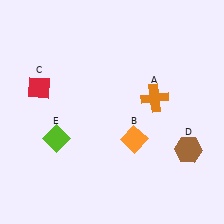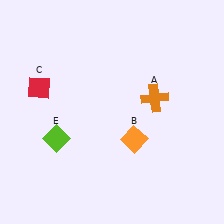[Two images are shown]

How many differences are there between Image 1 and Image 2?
There is 1 difference between the two images.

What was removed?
The brown hexagon (D) was removed in Image 2.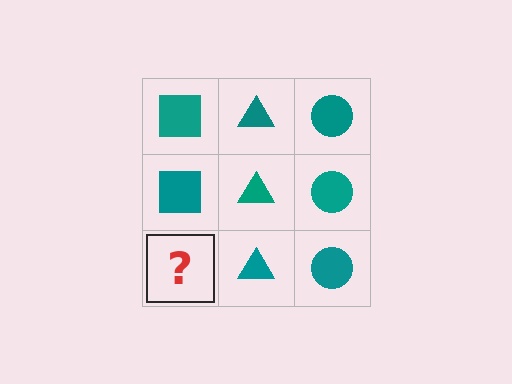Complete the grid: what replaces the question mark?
The question mark should be replaced with a teal square.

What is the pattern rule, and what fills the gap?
The rule is that each column has a consistent shape. The gap should be filled with a teal square.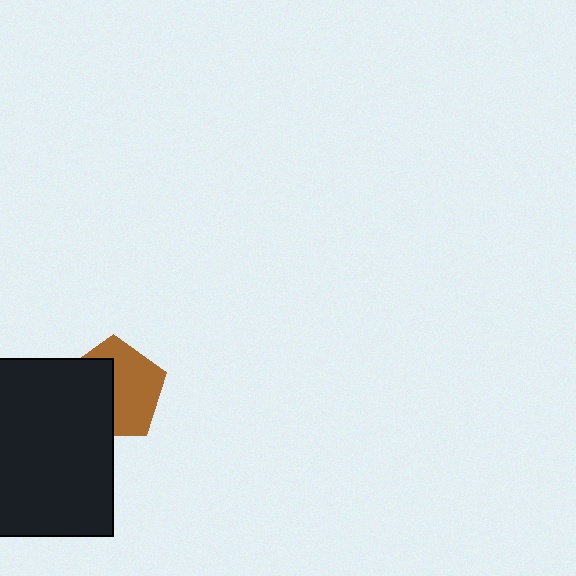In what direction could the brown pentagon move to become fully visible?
The brown pentagon could move right. That would shift it out from behind the black rectangle entirely.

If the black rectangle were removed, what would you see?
You would see the complete brown pentagon.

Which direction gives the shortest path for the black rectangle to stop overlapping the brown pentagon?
Moving left gives the shortest separation.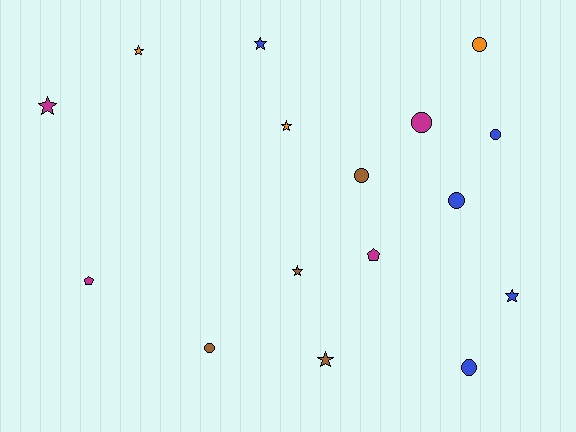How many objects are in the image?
There are 16 objects.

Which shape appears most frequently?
Star, with 7 objects.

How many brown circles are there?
There are 2 brown circles.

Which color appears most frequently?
Blue, with 5 objects.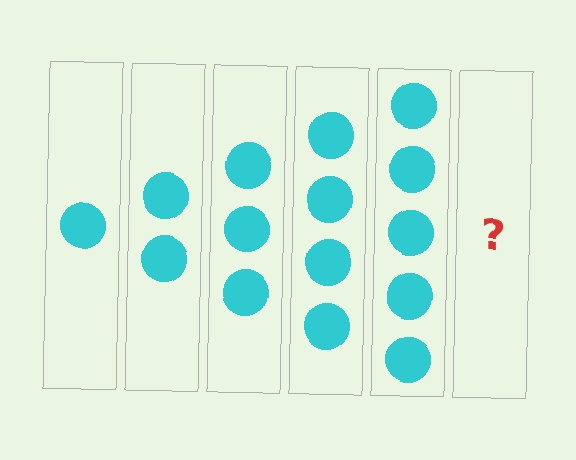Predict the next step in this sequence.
The next step is 6 circles.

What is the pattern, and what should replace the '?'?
The pattern is that each step adds one more circle. The '?' should be 6 circles.